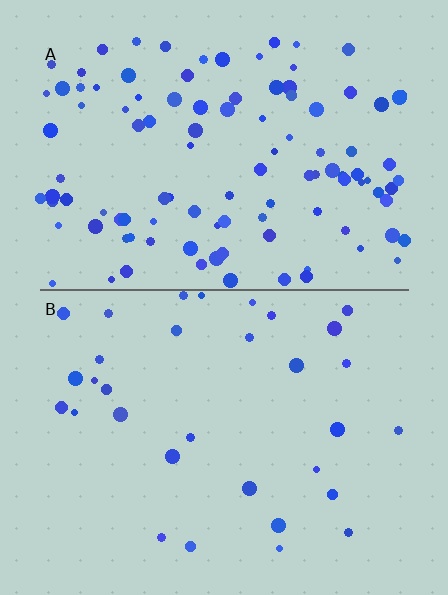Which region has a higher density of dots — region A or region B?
A (the top).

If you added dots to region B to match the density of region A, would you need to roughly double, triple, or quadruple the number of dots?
Approximately triple.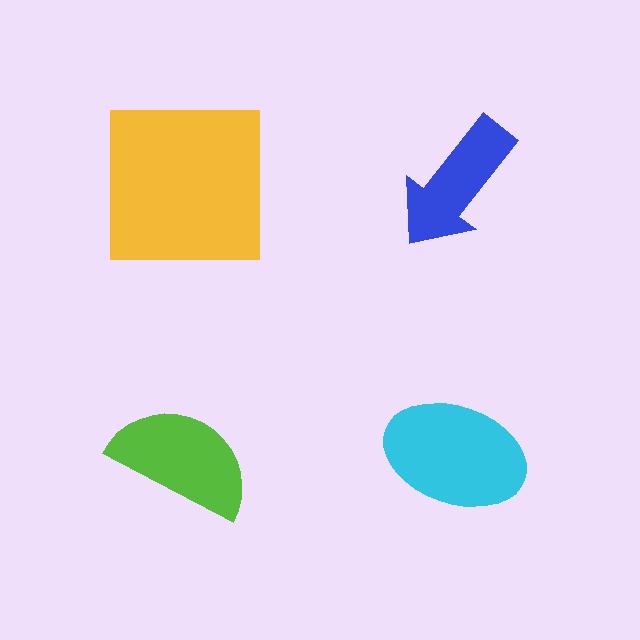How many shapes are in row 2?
2 shapes.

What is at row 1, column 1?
A yellow square.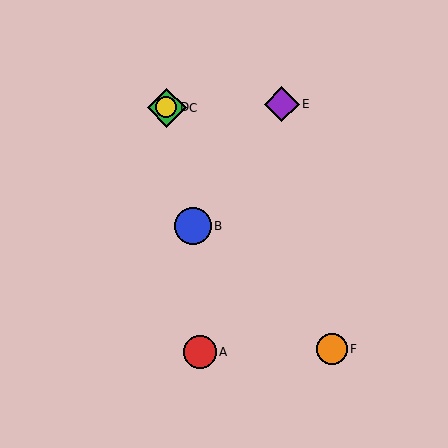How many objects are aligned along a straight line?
3 objects (C, D, F) are aligned along a straight line.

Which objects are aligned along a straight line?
Objects C, D, F are aligned along a straight line.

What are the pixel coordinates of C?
Object C is at (167, 108).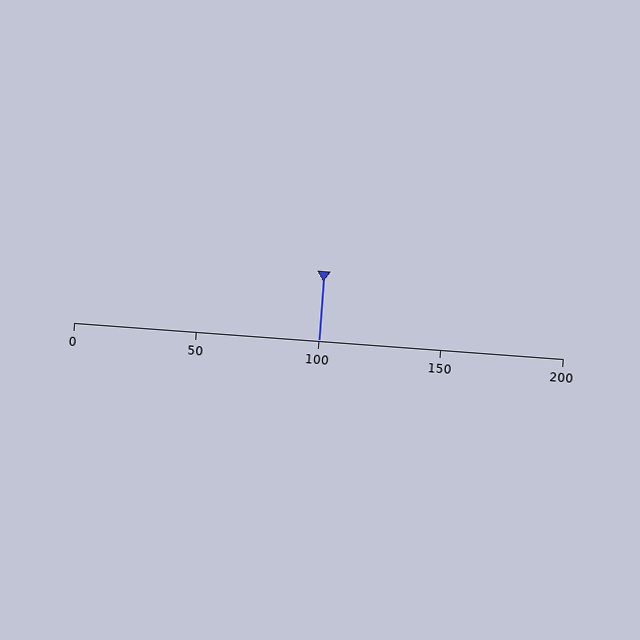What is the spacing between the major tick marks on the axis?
The major ticks are spaced 50 apart.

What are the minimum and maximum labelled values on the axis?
The axis runs from 0 to 200.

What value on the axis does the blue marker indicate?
The marker indicates approximately 100.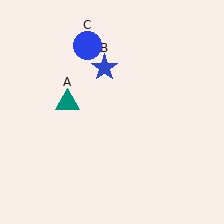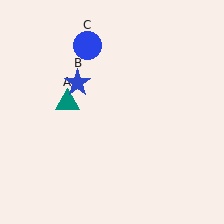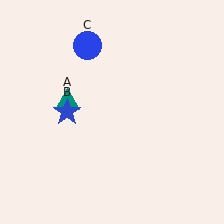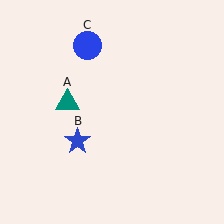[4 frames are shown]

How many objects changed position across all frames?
1 object changed position: blue star (object B).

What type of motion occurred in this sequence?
The blue star (object B) rotated counterclockwise around the center of the scene.